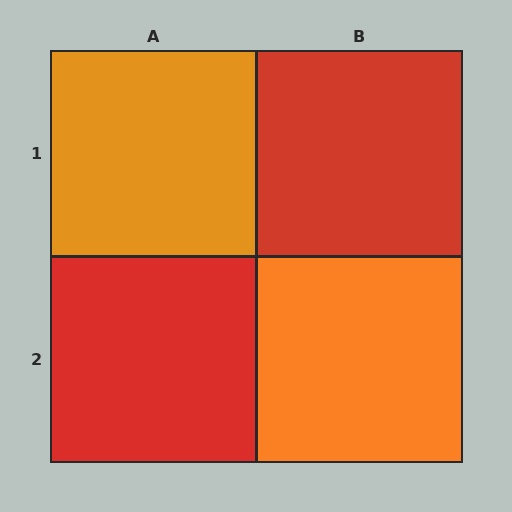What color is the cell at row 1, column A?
Orange.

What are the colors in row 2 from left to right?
Red, orange.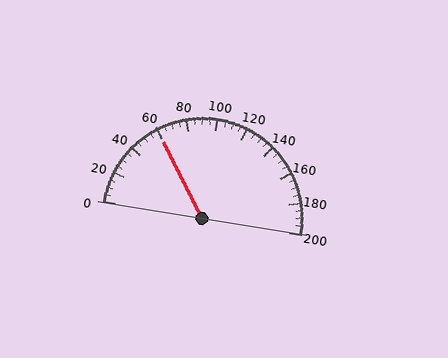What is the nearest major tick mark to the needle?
The nearest major tick mark is 60.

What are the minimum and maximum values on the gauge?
The gauge ranges from 0 to 200.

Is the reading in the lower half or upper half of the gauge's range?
The reading is in the lower half of the range (0 to 200).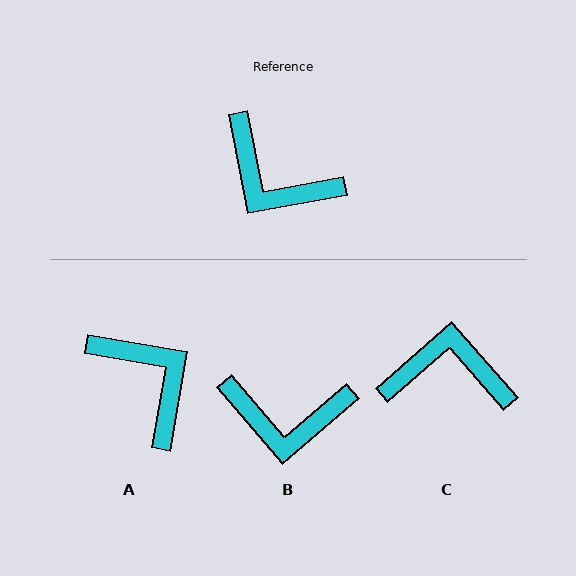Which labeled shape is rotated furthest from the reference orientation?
A, about 160 degrees away.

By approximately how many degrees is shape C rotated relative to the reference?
Approximately 149 degrees clockwise.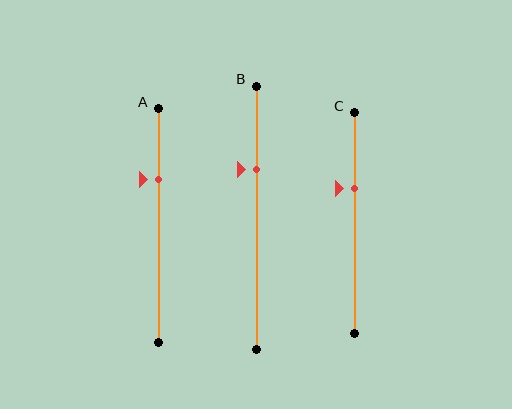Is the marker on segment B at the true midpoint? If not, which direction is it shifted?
No, the marker on segment B is shifted upward by about 18% of the segment length.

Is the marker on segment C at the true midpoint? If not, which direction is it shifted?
No, the marker on segment C is shifted upward by about 16% of the segment length.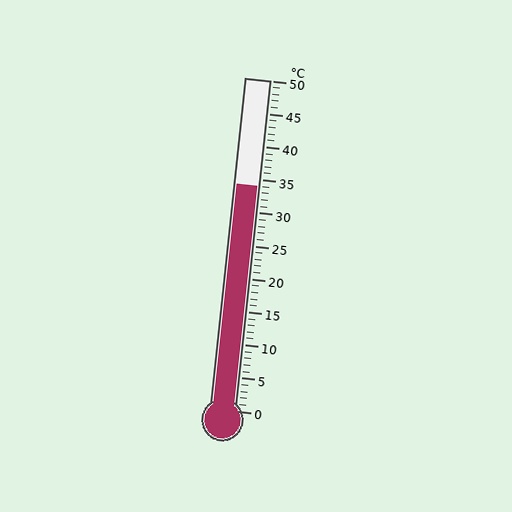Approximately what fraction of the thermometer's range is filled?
The thermometer is filled to approximately 70% of its range.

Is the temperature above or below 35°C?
The temperature is below 35°C.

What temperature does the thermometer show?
The thermometer shows approximately 34°C.